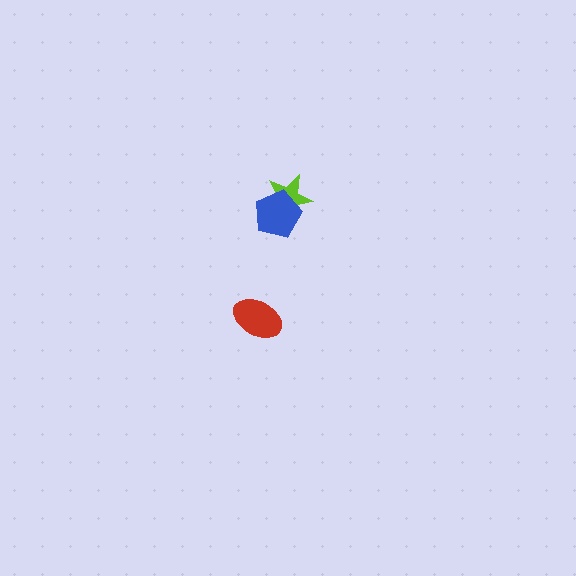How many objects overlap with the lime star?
1 object overlaps with the lime star.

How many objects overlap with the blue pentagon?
1 object overlaps with the blue pentagon.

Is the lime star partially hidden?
Yes, it is partially covered by another shape.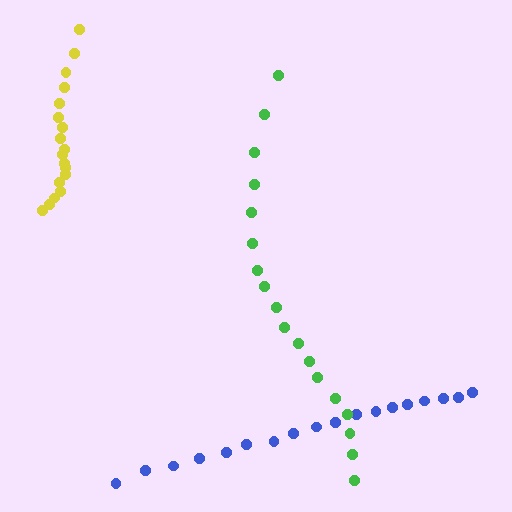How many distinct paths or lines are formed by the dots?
There are 3 distinct paths.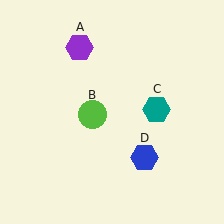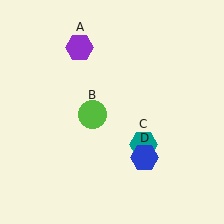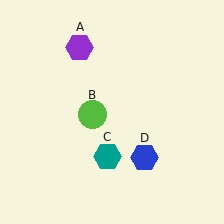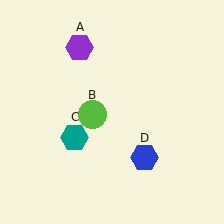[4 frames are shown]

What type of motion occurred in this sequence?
The teal hexagon (object C) rotated clockwise around the center of the scene.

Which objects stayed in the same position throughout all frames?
Purple hexagon (object A) and lime circle (object B) and blue hexagon (object D) remained stationary.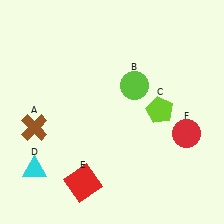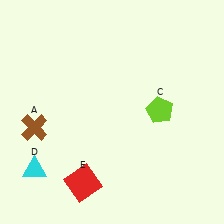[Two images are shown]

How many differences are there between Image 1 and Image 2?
There are 2 differences between the two images.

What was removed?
The lime circle (B), the red circle (F) were removed in Image 2.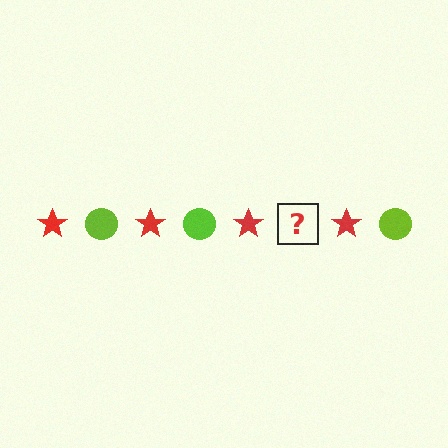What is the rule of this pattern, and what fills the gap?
The rule is that the pattern alternates between red star and lime circle. The gap should be filled with a lime circle.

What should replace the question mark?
The question mark should be replaced with a lime circle.